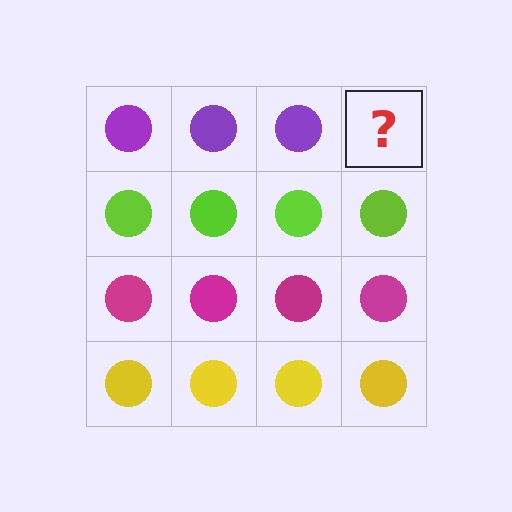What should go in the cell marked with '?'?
The missing cell should contain a purple circle.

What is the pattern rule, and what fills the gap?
The rule is that each row has a consistent color. The gap should be filled with a purple circle.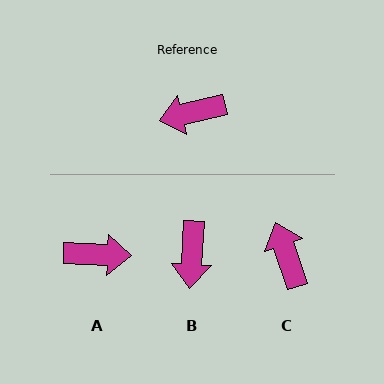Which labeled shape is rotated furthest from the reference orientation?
A, about 164 degrees away.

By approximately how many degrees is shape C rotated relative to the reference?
Approximately 85 degrees clockwise.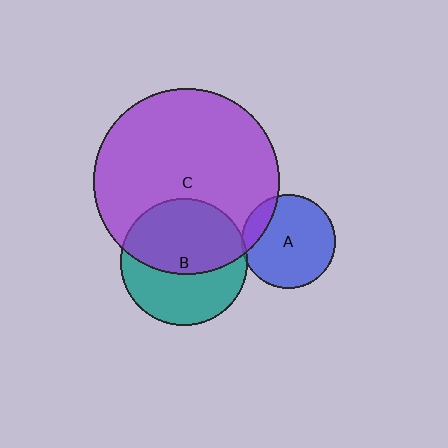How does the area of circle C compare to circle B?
Approximately 2.2 times.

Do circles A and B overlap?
Yes.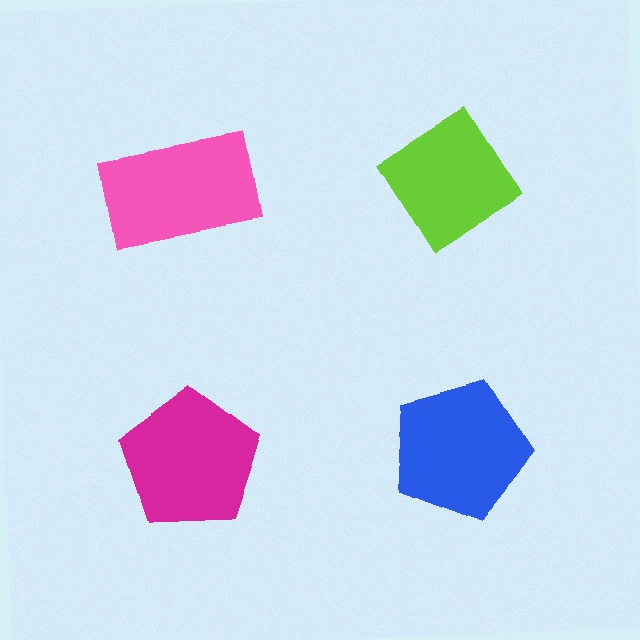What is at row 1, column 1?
A pink rectangle.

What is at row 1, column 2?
A lime diamond.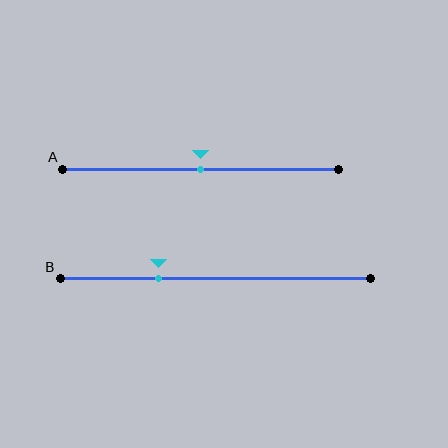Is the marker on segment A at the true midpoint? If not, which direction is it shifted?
Yes, the marker on segment A is at the true midpoint.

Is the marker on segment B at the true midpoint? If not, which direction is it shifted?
No, the marker on segment B is shifted to the left by about 18% of the segment length.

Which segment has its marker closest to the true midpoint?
Segment A has its marker closest to the true midpoint.